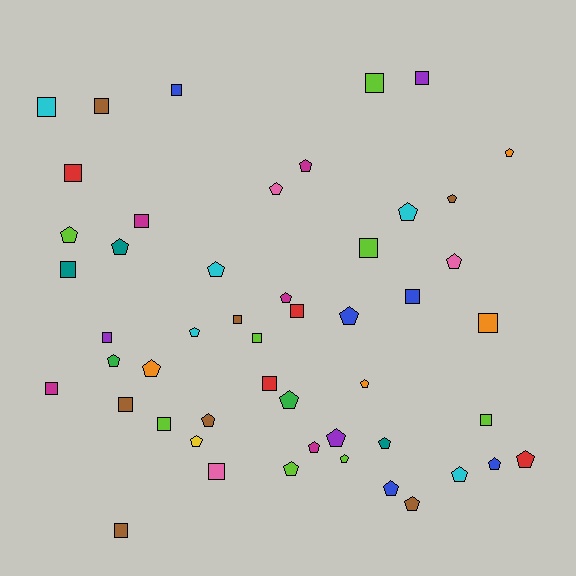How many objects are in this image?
There are 50 objects.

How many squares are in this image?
There are 22 squares.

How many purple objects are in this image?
There are 3 purple objects.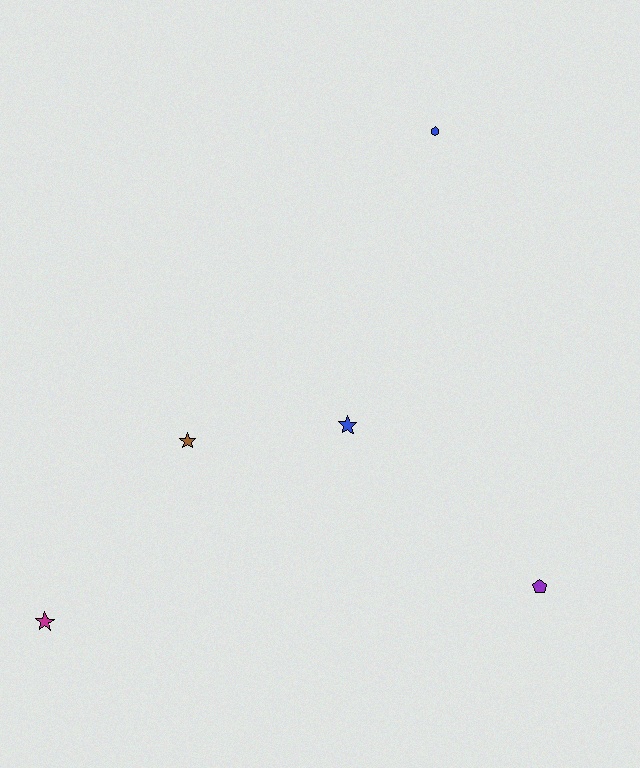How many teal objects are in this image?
There are no teal objects.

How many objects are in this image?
There are 5 objects.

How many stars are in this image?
There are 3 stars.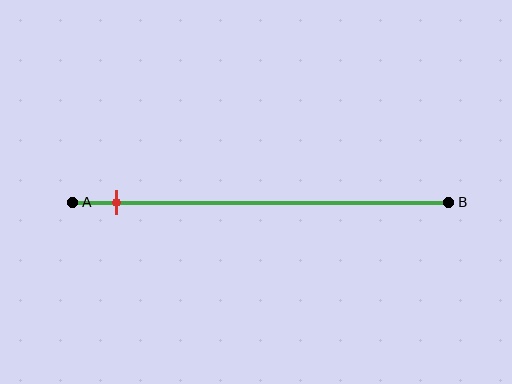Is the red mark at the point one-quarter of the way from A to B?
No, the mark is at about 10% from A, not at the 25% one-quarter point.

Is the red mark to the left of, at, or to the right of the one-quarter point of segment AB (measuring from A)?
The red mark is to the left of the one-quarter point of segment AB.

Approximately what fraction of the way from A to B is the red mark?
The red mark is approximately 10% of the way from A to B.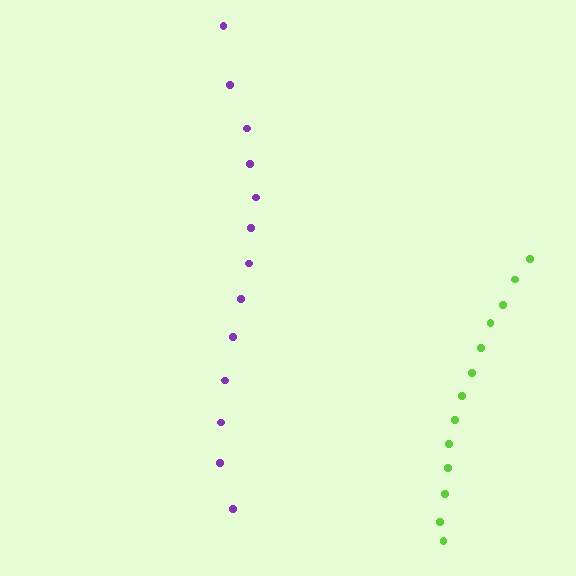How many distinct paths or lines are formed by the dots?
There are 2 distinct paths.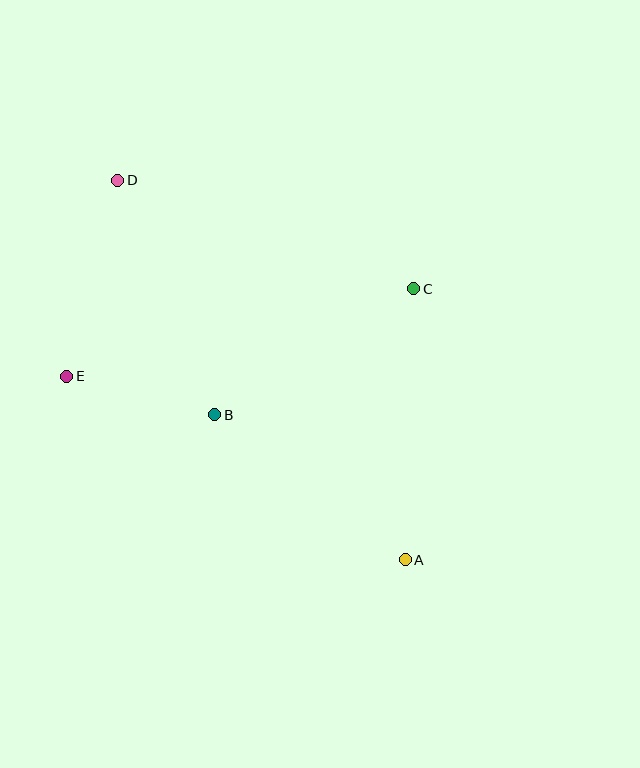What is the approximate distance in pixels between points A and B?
The distance between A and B is approximately 239 pixels.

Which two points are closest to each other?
Points B and E are closest to each other.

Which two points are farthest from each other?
Points A and D are farthest from each other.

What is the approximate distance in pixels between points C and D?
The distance between C and D is approximately 315 pixels.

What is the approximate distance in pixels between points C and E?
The distance between C and E is approximately 358 pixels.